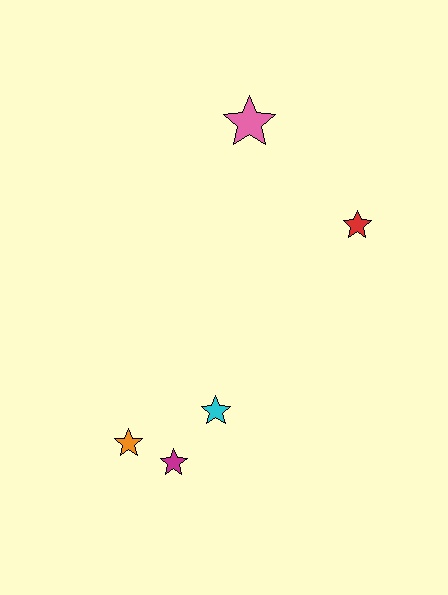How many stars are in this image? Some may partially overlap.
There are 5 stars.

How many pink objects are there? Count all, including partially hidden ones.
There is 1 pink object.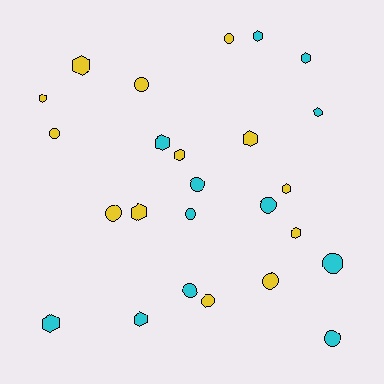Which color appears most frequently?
Yellow, with 13 objects.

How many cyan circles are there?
There are 6 cyan circles.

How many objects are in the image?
There are 25 objects.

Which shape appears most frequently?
Hexagon, with 13 objects.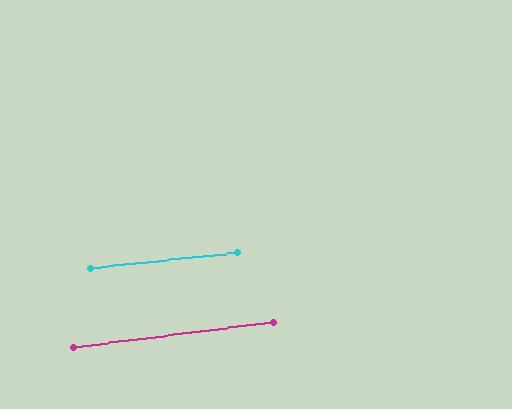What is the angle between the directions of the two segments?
Approximately 1 degree.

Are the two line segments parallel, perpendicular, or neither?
Parallel — their directions differ by only 1.0°.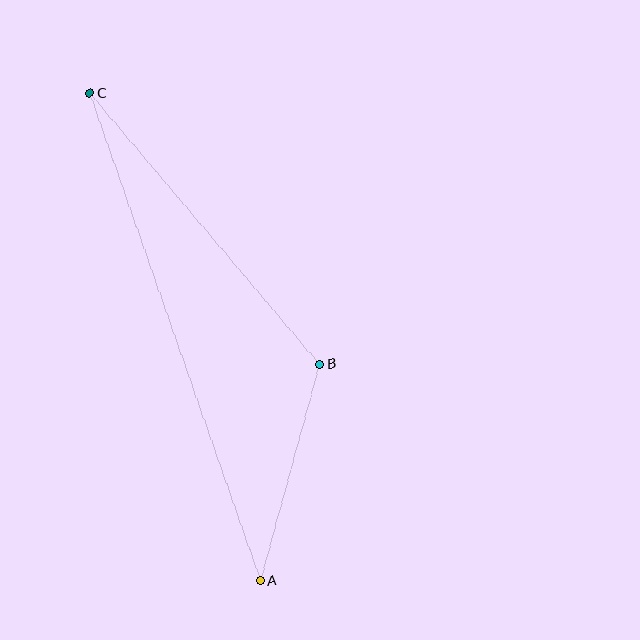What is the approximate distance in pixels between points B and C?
The distance between B and C is approximately 355 pixels.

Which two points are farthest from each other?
Points A and C are farthest from each other.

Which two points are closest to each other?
Points A and B are closest to each other.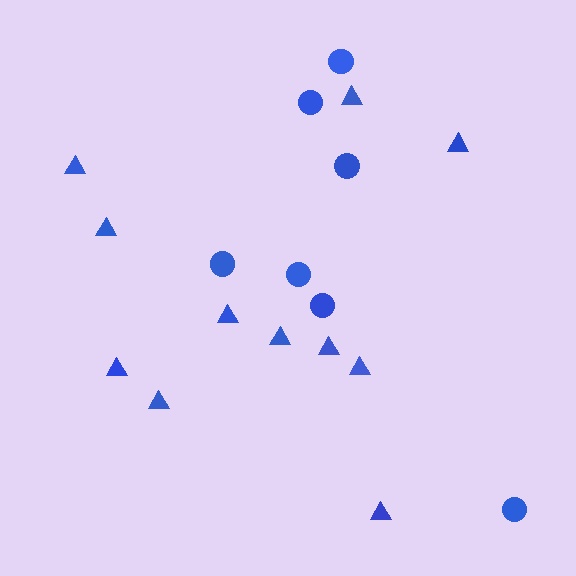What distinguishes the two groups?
There are 2 groups: one group of triangles (11) and one group of circles (7).